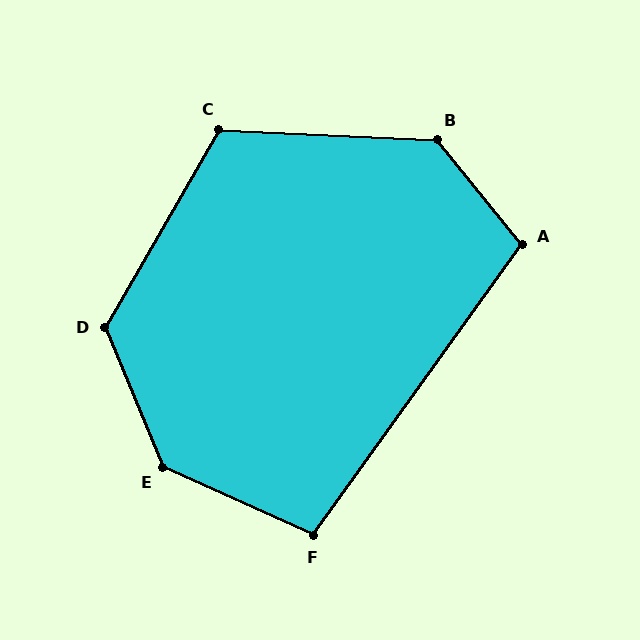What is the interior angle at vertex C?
Approximately 117 degrees (obtuse).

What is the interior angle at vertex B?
Approximately 131 degrees (obtuse).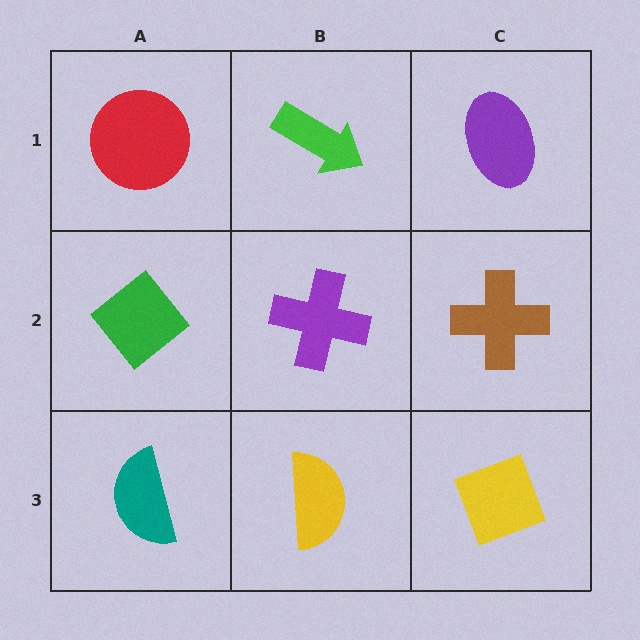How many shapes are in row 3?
3 shapes.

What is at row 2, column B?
A purple cross.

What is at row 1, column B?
A green arrow.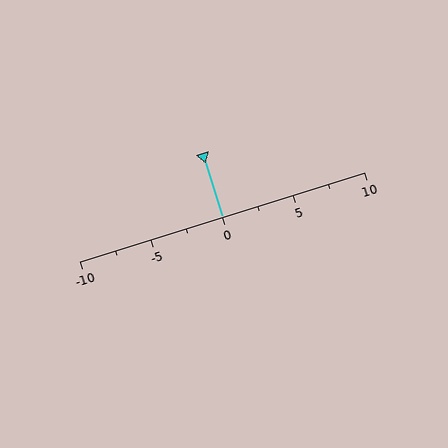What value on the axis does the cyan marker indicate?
The marker indicates approximately 0.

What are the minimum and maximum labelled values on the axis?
The axis runs from -10 to 10.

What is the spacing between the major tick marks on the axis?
The major ticks are spaced 5 apart.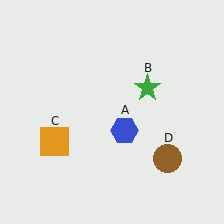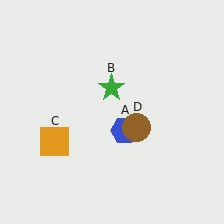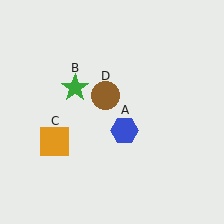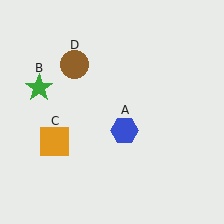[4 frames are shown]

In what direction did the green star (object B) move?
The green star (object B) moved left.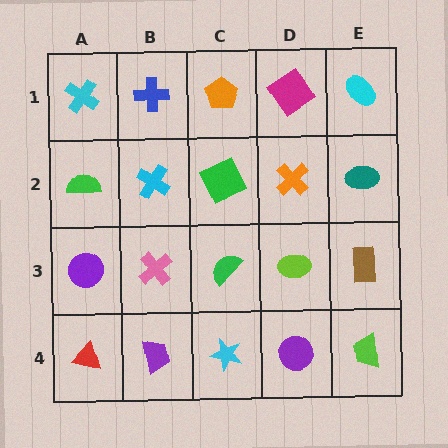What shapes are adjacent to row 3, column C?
A green square (row 2, column C), a cyan star (row 4, column C), a pink cross (row 3, column B), a lime ellipse (row 3, column D).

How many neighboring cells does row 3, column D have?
4.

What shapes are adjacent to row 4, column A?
A purple circle (row 3, column A), a purple trapezoid (row 4, column B).